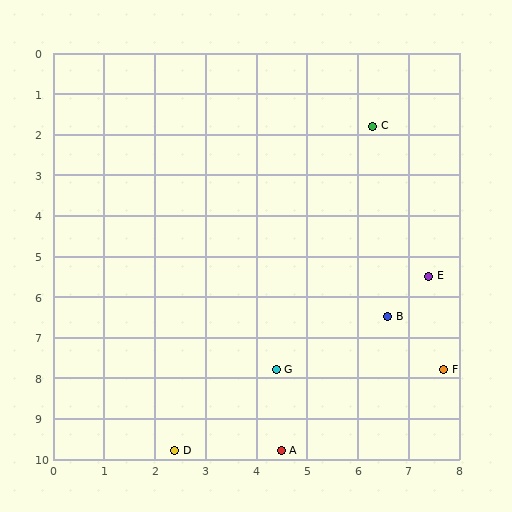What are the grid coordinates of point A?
Point A is at approximately (4.5, 9.8).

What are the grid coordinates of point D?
Point D is at approximately (2.4, 9.8).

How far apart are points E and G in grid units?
Points E and G are about 3.8 grid units apart.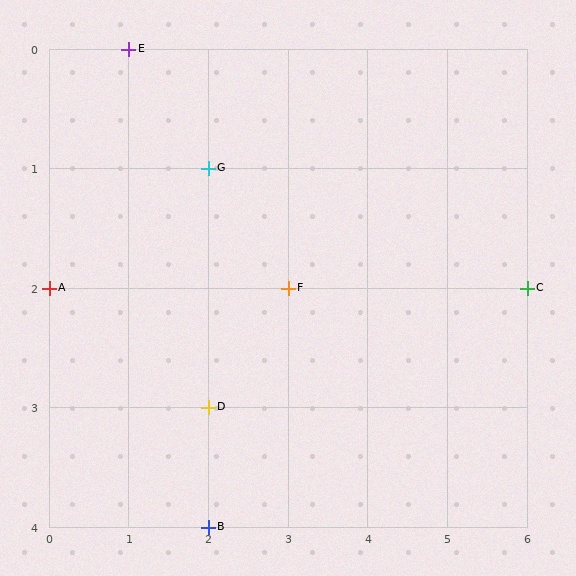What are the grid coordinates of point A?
Point A is at grid coordinates (0, 2).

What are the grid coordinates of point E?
Point E is at grid coordinates (1, 0).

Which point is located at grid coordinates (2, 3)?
Point D is at (2, 3).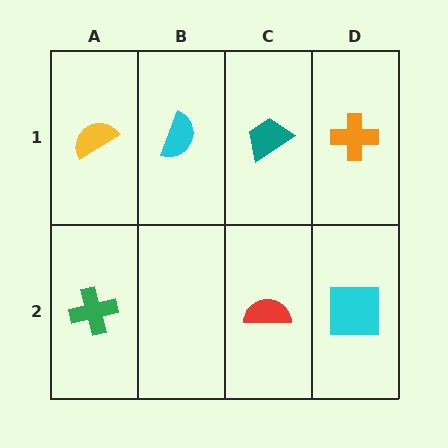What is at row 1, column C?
A teal trapezoid.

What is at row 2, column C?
A red semicircle.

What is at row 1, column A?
A yellow semicircle.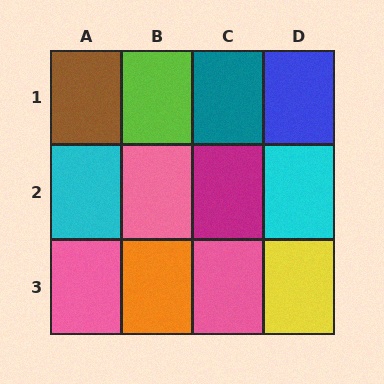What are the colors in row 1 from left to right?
Brown, lime, teal, blue.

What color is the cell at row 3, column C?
Pink.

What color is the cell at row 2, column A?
Cyan.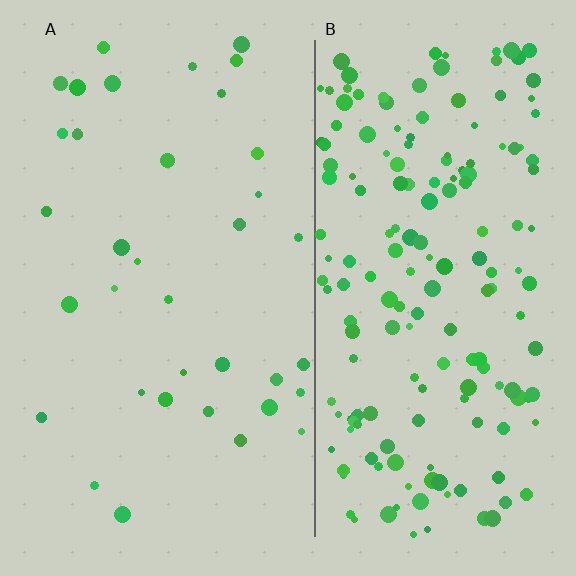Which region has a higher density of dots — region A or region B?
B (the right).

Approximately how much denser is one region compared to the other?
Approximately 4.9× — region B over region A.